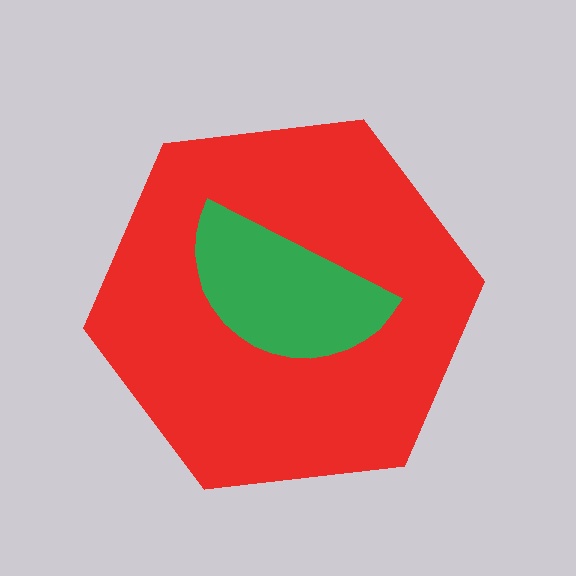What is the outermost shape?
The red hexagon.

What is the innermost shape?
The green semicircle.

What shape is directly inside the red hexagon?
The green semicircle.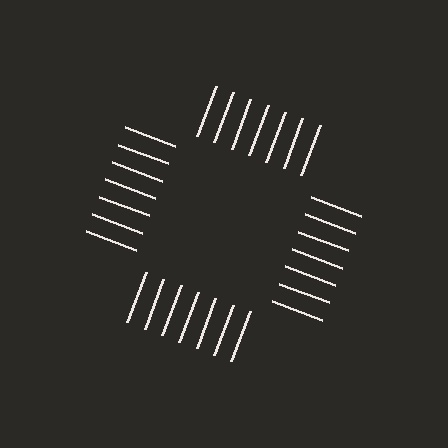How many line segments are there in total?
28 — 7 along each of the 4 edges.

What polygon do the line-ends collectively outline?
An illusory square — the line segments terminate on its edges but no continuous stroke is drawn.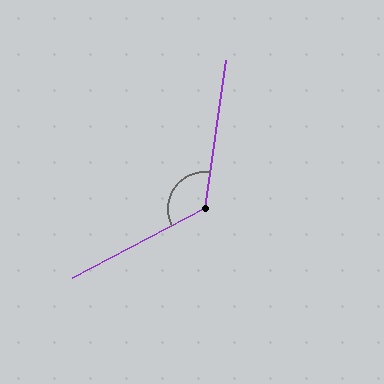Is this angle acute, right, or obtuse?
It is obtuse.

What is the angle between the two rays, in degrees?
Approximately 126 degrees.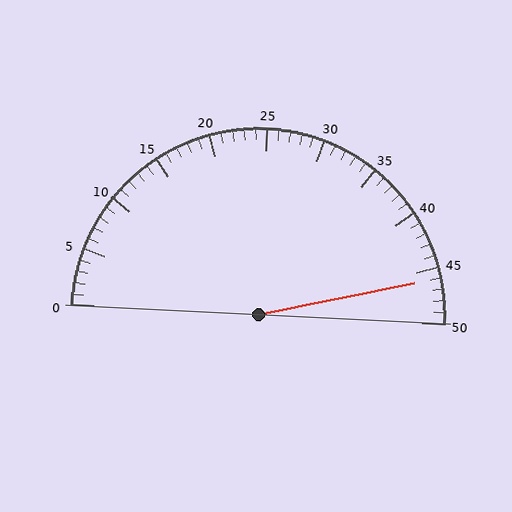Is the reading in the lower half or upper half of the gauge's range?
The reading is in the upper half of the range (0 to 50).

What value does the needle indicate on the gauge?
The needle indicates approximately 46.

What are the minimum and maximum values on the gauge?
The gauge ranges from 0 to 50.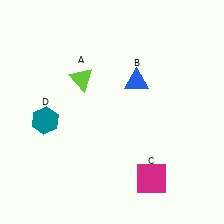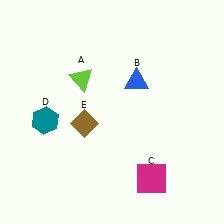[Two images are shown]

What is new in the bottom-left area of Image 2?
A brown diamond (E) was added in the bottom-left area of Image 2.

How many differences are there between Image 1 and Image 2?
There is 1 difference between the two images.